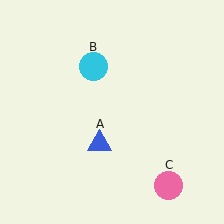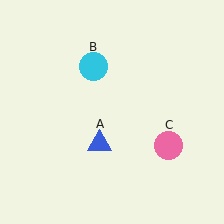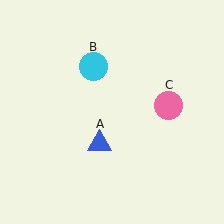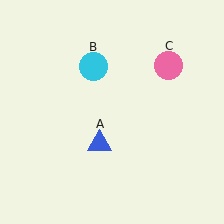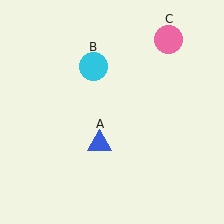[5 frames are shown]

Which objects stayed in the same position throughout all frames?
Blue triangle (object A) and cyan circle (object B) remained stationary.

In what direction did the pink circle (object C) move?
The pink circle (object C) moved up.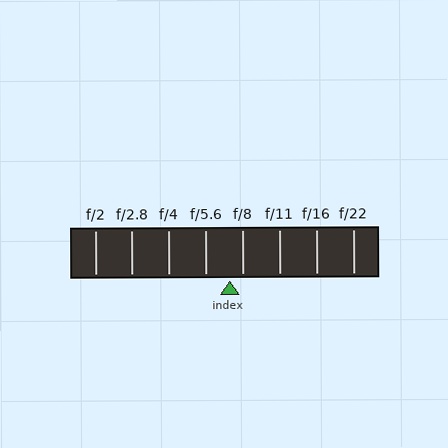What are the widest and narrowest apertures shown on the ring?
The widest aperture shown is f/2 and the narrowest is f/22.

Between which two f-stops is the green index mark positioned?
The index mark is between f/5.6 and f/8.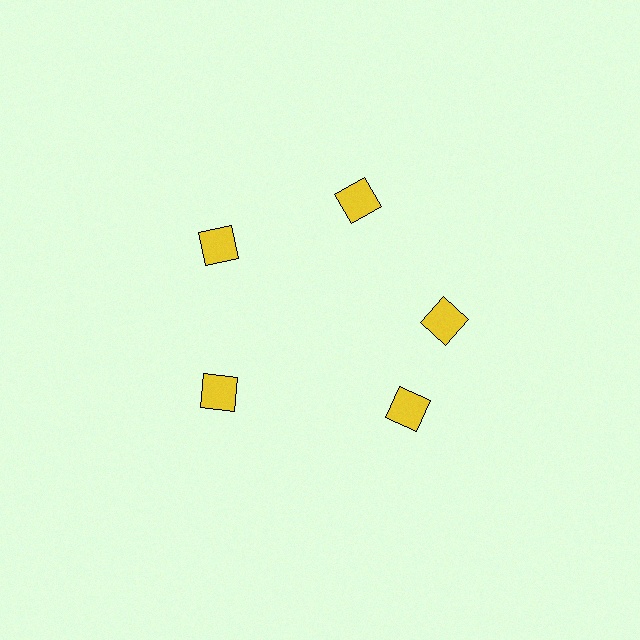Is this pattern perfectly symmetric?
No. The 5 yellow squares are arranged in a ring, but one element near the 5 o'clock position is rotated out of alignment along the ring, breaking the 5-fold rotational symmetry.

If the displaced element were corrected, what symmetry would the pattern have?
It would have 5-fold rotational symmetry — the pattern would map onto itself every 72 degrees.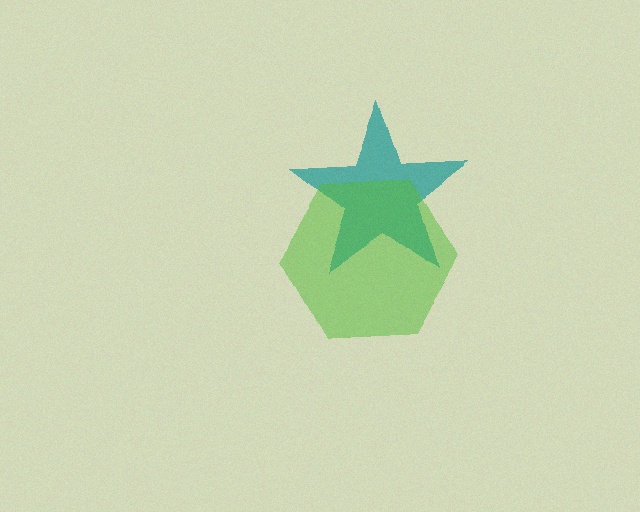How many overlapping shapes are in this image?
There are 2 overlapping shapes in the image.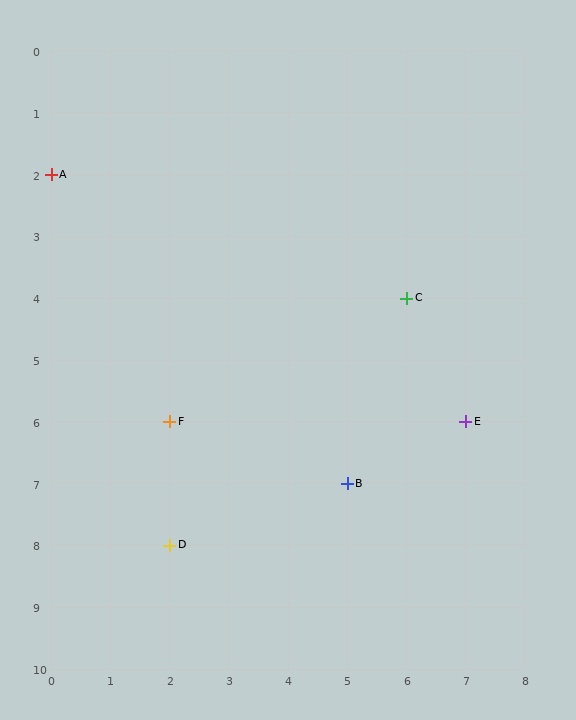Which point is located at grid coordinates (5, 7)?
Point B is at (5, 7).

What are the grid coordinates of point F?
Point F is at grid coordinates (2, 6).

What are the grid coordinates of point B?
Point B is at grid coordinates (5, 7).